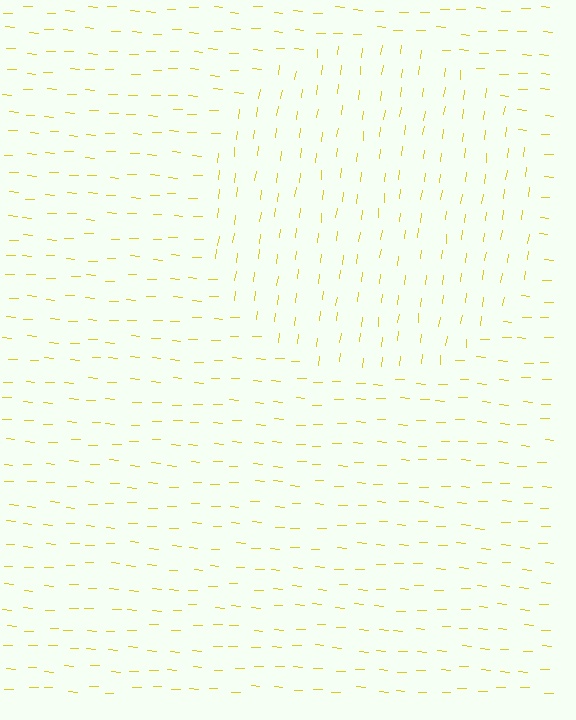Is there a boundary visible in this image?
Yes, there is a texture boundary formed by a change in line orientation.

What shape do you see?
I see a circle.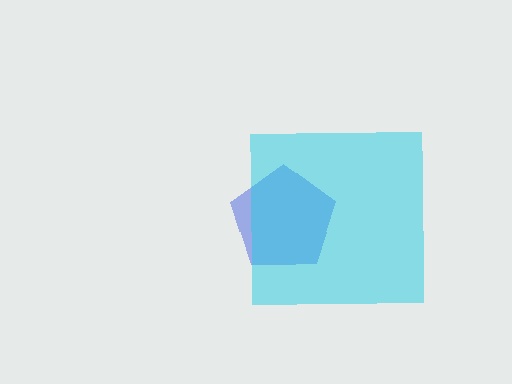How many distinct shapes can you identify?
There are 2 distinct shapes: a blue pentagon, a cyan square.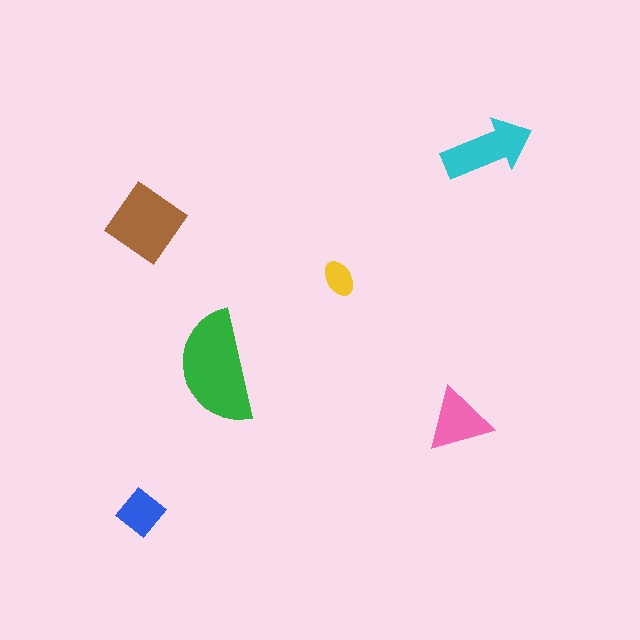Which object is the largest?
The green semicircle.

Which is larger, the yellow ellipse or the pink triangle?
The pink triangle.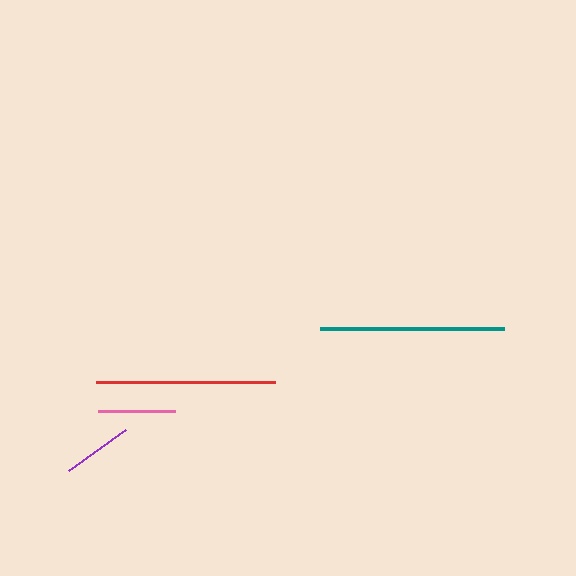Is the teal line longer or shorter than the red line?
The teal line is longer than the red line.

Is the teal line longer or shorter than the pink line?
The teal line is longer than the pink line.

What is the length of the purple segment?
The purple segment is approximately 70 pixels long.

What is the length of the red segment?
The red segment is approximately 179 pixels long.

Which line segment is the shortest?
The purple line is the shortest at approximately 70 pixels.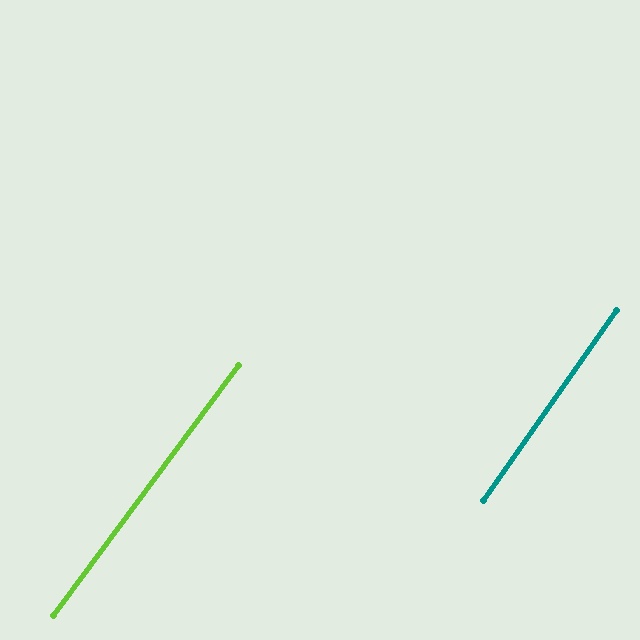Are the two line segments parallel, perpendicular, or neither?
Parallel — their directions differ by only 1.5°.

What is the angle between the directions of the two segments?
Approximately 2 degrees.